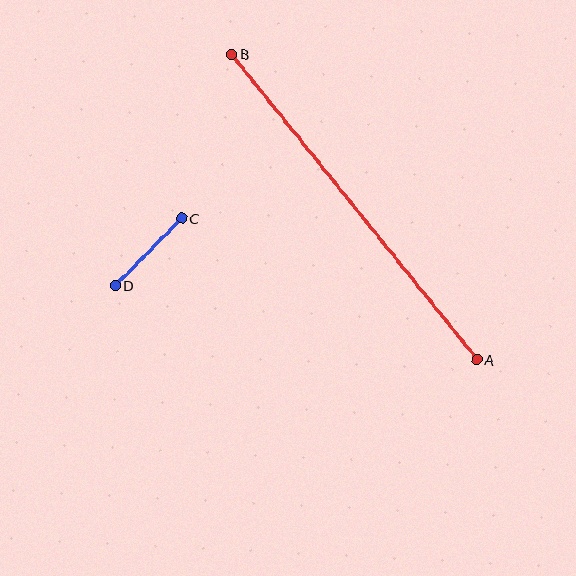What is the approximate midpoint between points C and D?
The midpoint is at approximately (148, 252) pixels.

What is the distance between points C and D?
The distance is approximately 94 pixels.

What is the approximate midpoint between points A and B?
The midpoint is at approximately (354, 207) pixels.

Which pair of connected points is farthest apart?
Points A and B are farthest apart.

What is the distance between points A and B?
The distance is approximately 392 pixels.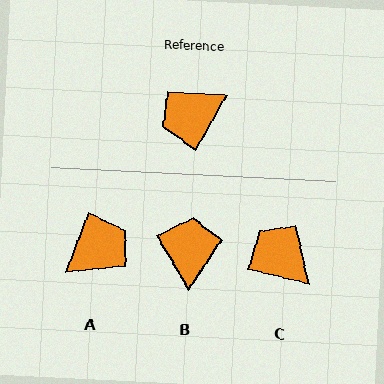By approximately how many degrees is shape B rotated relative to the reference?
Approximately 120 degrees clockwise.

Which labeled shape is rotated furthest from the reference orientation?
A, about 171 degrees away.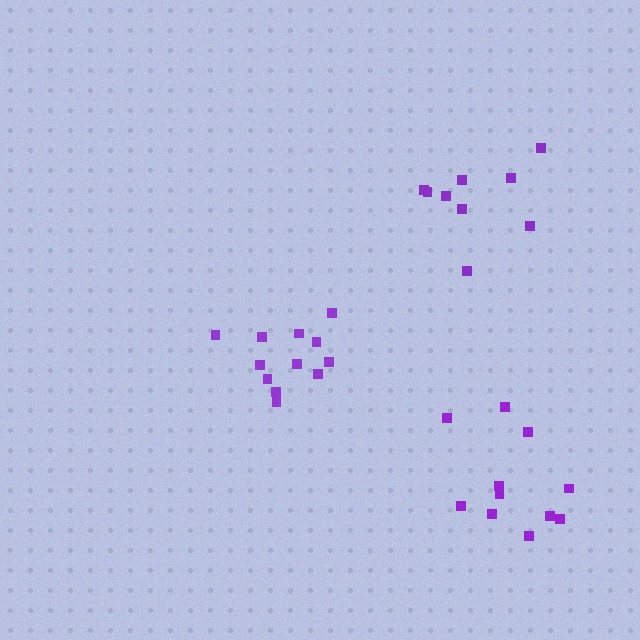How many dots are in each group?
Group 1: 9 dots, Group 2: 11 dots, Group 3: 12 dots (32 total).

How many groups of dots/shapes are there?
There are 3 groups.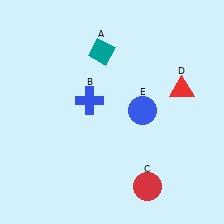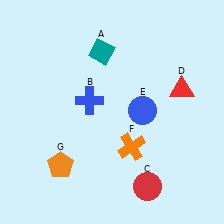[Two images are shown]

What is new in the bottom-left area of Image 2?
An orange pentagon (G) was added in the bottom-left area of Image 2.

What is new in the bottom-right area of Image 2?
An orange cross (F) was added in the bottom-right area of Image 2.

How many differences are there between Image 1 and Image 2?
There are 2 differences between the two images.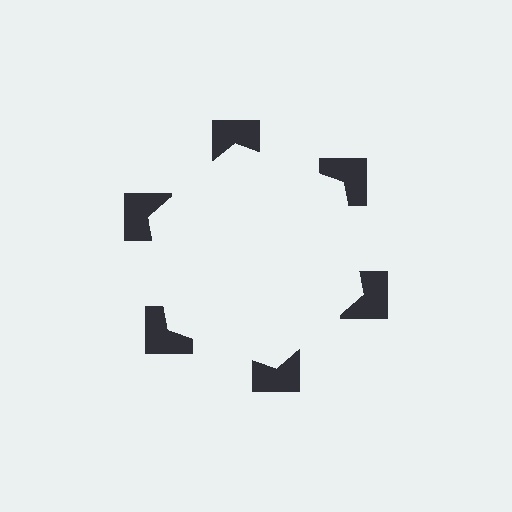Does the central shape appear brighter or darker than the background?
It typically appears slightly brighter than the background, even though no actual brightness change is drawn.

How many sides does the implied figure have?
6 sides.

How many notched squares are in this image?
There are 6 — one at each vertex of the illusory hexagon.